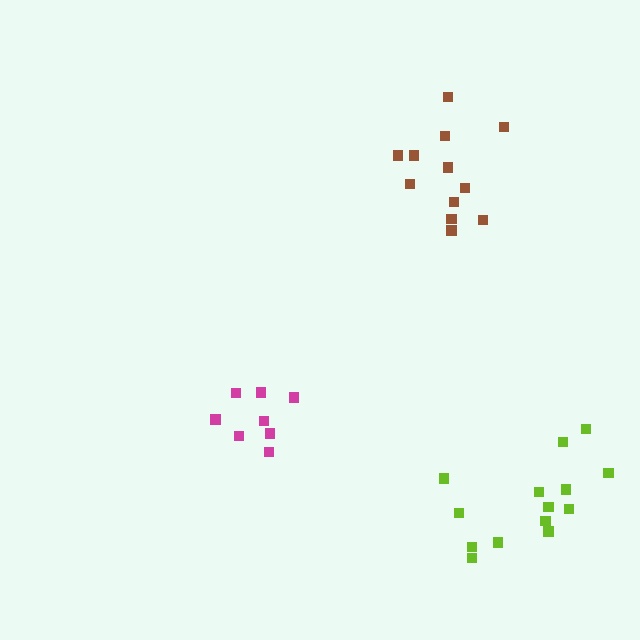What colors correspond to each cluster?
The clusters are colored: magenta, brown, lime.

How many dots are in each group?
Group 1: 8 dots, Group 2: 12 dots, Group 3: 14 dots (34 total).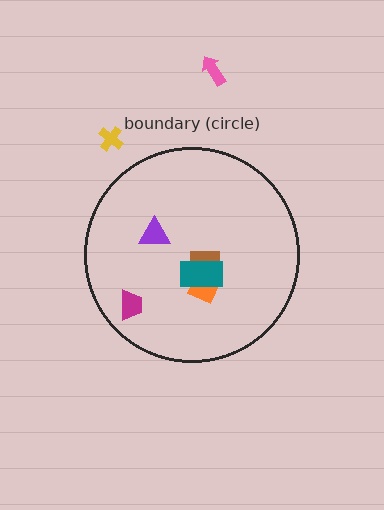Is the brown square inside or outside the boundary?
Inside.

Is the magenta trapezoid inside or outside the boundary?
Inside.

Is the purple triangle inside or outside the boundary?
Inside.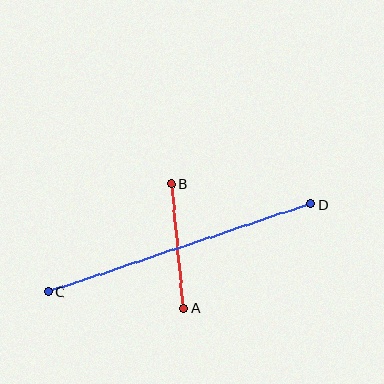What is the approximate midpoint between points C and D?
The midpoint is at approximately (180, 248) pixels.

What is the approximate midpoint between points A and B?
The midpoint is at approximately (178, 246) pixels.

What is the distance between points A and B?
The distance is approximately 125 pixels.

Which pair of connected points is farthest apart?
Points C and D are farthest apart.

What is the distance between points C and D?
The distance is approximately 276 pixels.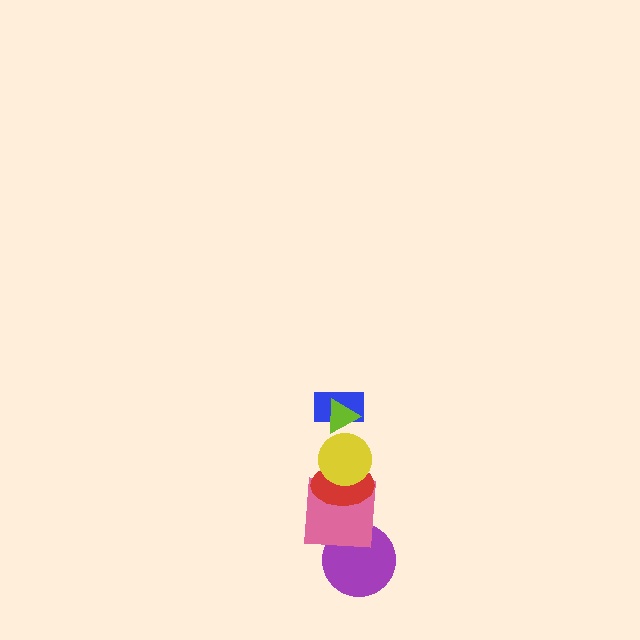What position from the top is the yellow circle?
The yellow circle is 3rd from the top.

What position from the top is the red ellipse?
The red ellipse is 4th from the top.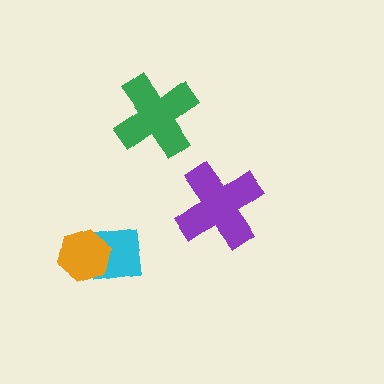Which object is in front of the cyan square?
The orange hexagon is in front of the cyan square.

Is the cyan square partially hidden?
Yes, it is partially covered by another shape.